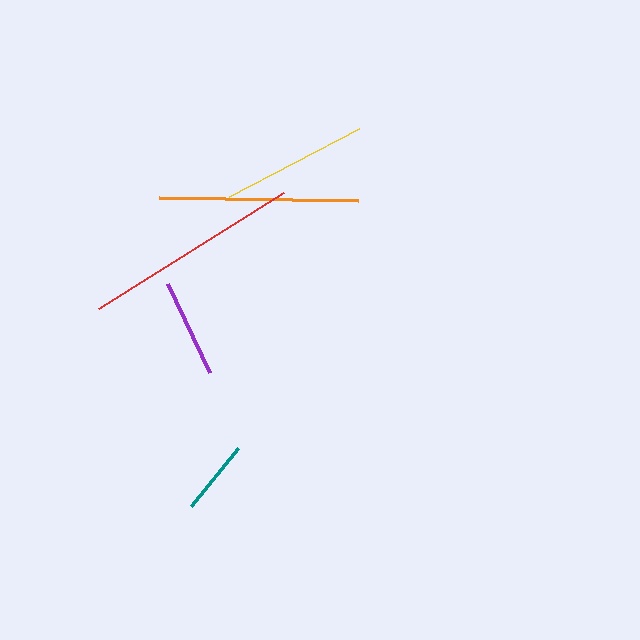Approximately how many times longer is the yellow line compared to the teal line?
The yellow line is approximately 2.0 times the length of the teal line.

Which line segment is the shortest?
The teal line is the shortest at approximately 75 pixels.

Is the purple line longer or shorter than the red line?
The red line is longer than the purple line.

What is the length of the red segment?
The red segment is approximately 218 pixels long.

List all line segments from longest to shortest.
From longest to shortest: red, orange, yellow, purple, teal.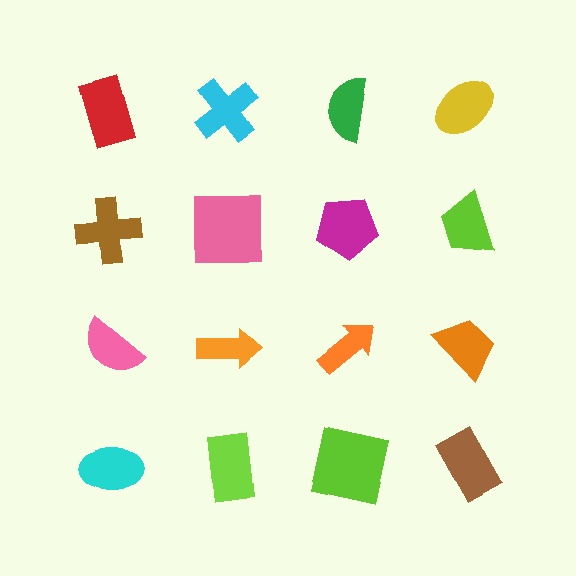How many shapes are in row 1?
4 shapes.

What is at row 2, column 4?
A lime trapezoid.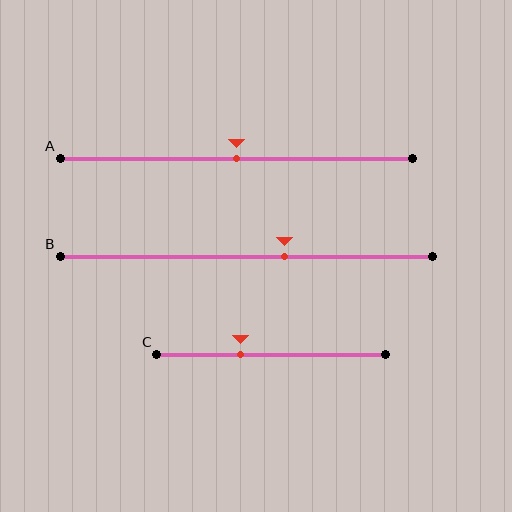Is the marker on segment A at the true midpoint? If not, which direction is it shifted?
Yes, the marker on segment A is at the true midpoint.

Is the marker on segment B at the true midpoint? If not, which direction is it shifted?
No, the marker on segment B is shifted to the right by about 10% of the segment length.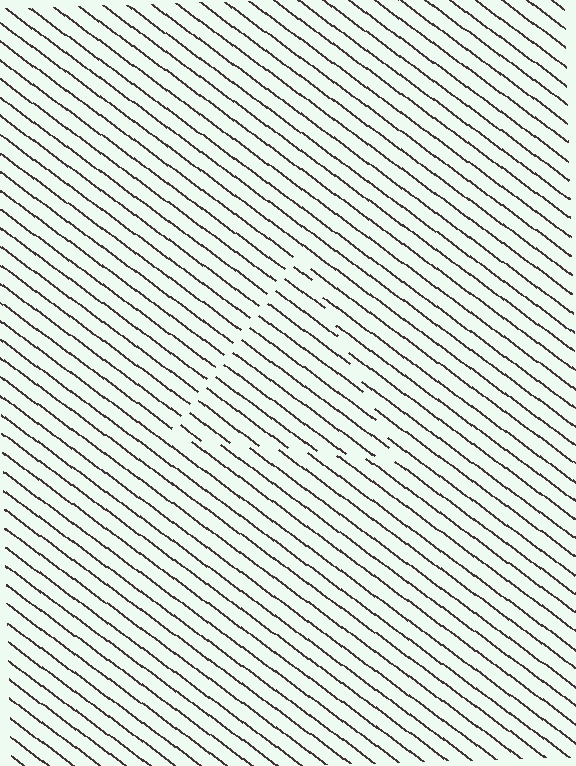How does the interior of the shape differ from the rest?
The interior of the shape contains the same grating, shifted by half a period — the contour is defined by the phase discontinuity where line-ends from the inner and outer gratings abut.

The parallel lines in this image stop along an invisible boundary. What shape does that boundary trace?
An illusory triangle. The interior of the shape contains the same grating, shifted by half a period — the contour is defined by the phase discontinuity where line-ends from the inner and outer gratings abut.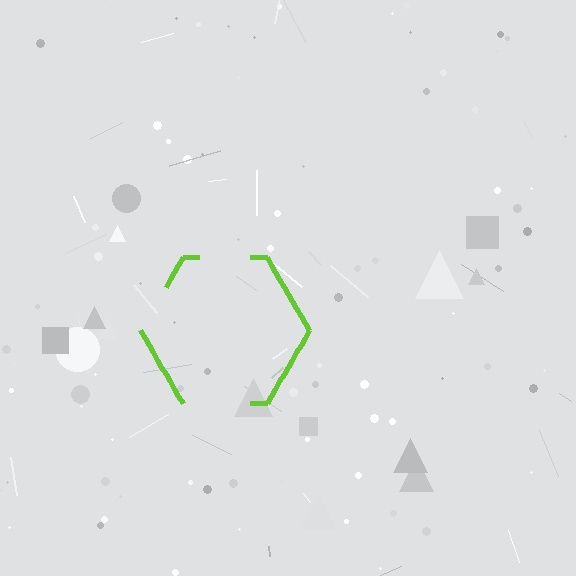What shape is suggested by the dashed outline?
The dashed outline suggests a hexagon.